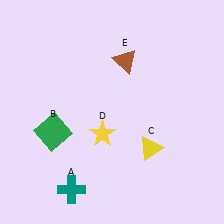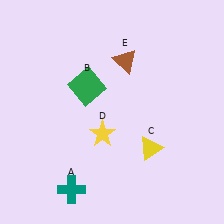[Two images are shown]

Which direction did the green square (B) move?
The green square (B) moved up.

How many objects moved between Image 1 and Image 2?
1 object moved between the two images.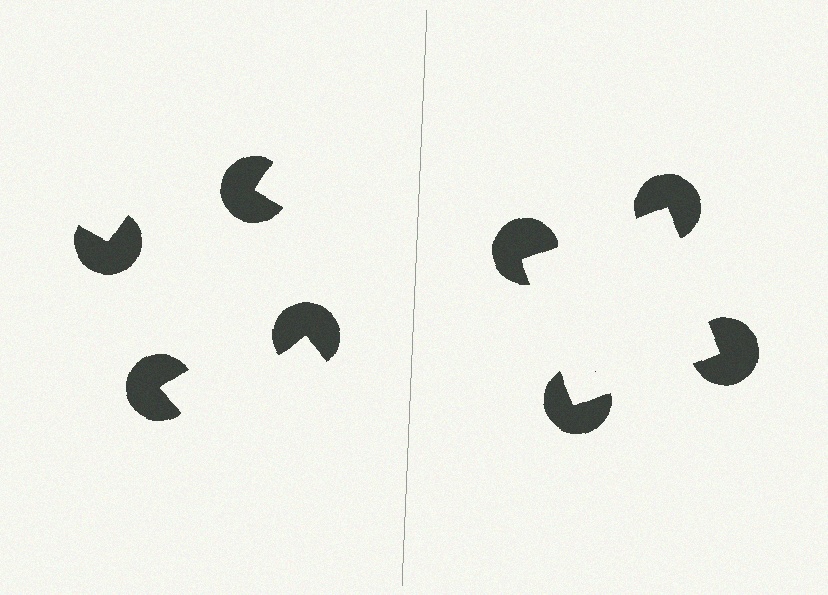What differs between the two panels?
The pac-man discs are positioned identically on both sides; only the wedge orientations differ. On the right they align to a square; on the left they are misaligned.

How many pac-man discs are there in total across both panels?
8 — 4 on each side.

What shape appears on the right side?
An illusory square.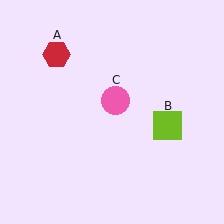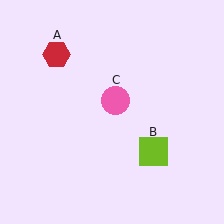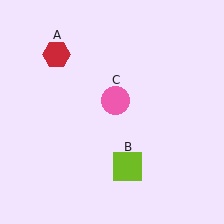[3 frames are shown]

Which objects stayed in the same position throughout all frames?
Red hexagon (object A) and pink circle (object C) remained stationary.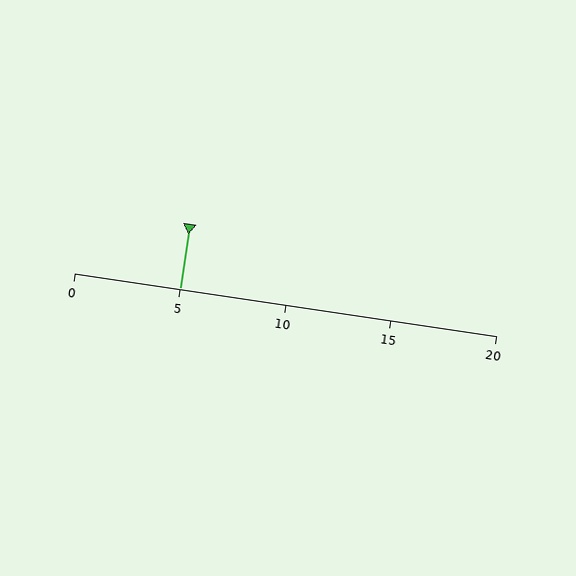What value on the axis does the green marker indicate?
The marker indicates approximately 5.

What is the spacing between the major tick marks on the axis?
The major ticks are spaced 5 apart.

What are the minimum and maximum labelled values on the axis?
The axis runs from 0 to 20.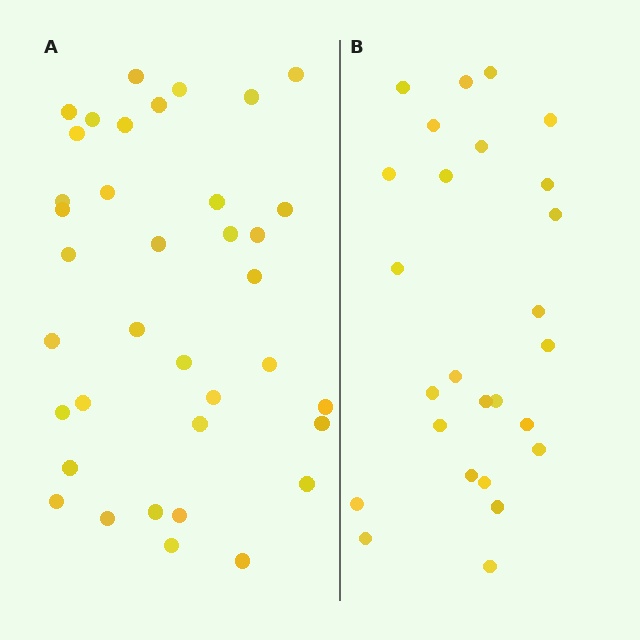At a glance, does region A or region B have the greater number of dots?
Region A (the left region) has more dots.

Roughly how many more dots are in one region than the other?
Region A has roughly 12 or so more dots than region B.